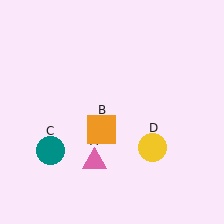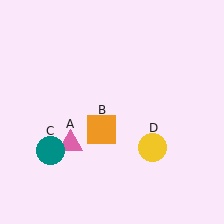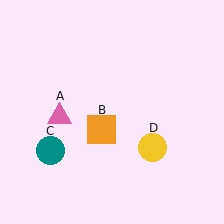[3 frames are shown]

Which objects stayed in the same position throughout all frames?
Orange square (object B) and teal circle (object C) and yellow circle (object D) remained stationary.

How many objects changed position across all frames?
1 object changed position: pink triangle (object A).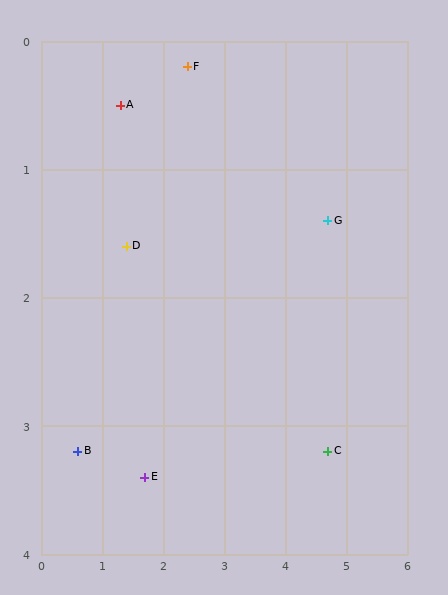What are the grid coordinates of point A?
Point A is at approximately (1.3, 0.5).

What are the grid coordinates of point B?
Point B is at approximately (0.6, 3.2).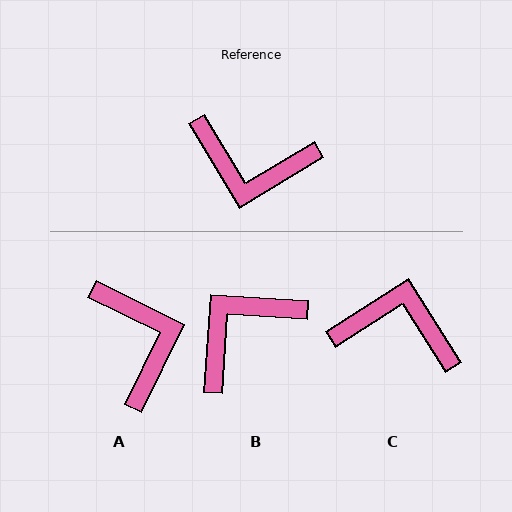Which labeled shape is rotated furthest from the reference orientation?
C, about 179 degrees away.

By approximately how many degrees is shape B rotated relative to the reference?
Approximately 125 degrees clockwise.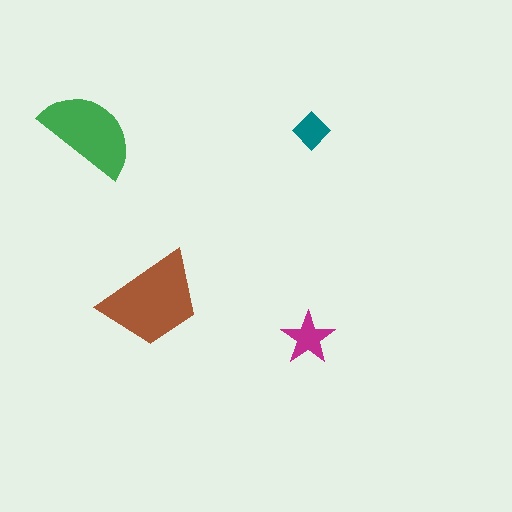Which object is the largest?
The brown trapezoid.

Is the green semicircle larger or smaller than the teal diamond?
Larger.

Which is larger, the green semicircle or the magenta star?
The green semicircle.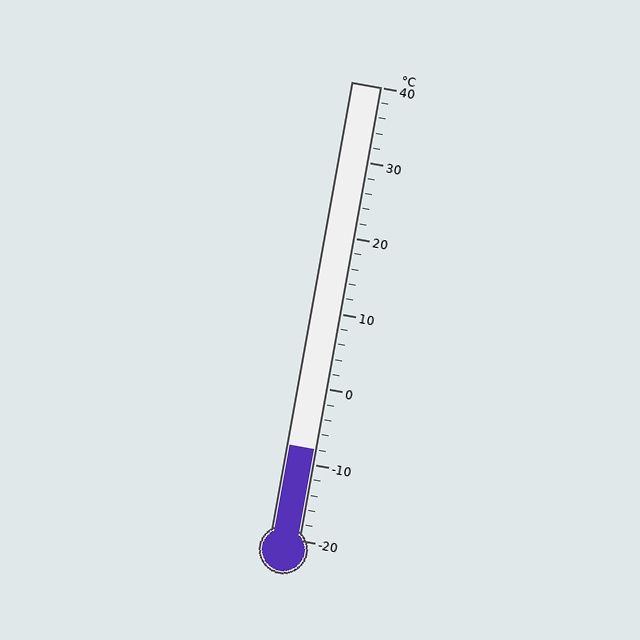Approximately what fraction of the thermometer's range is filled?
The thermometer is filled to approximately 20% of its range.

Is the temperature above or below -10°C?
The temperature is above -10°C.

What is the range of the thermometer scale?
The thermometer scale ranges from -20°C to 40°C.